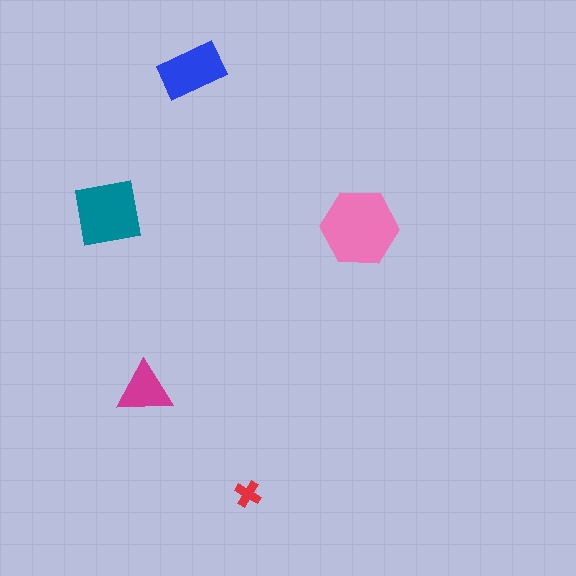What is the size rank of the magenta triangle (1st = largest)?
4th.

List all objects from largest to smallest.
The pink hexagon, the teal square, the blue rectangle, the magenta triangle, the red cross.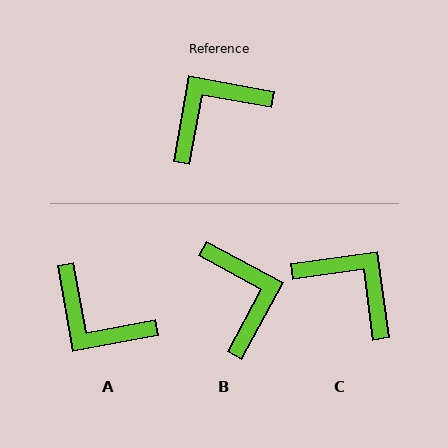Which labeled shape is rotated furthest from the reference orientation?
A, about 110 degrees away.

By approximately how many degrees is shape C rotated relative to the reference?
Approximately 72 degrees clockwise.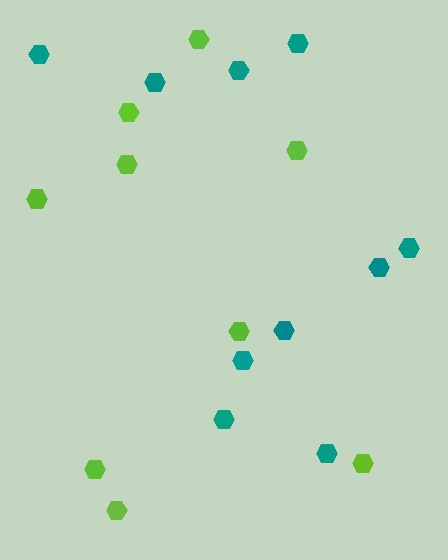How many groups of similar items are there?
There are 2 groups: one group of lime hexagons (9) and one group of teal hexagons (10).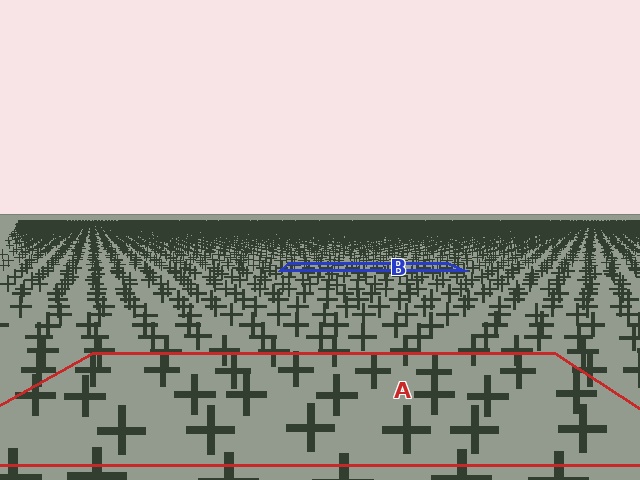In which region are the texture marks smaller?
The texture marks are smaller in region B, because it is farther away.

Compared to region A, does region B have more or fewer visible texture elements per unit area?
Region B has more texture elements per unit area — they are packed more densely because it is farther away.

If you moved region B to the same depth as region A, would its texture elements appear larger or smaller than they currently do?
They would appear larger. At a closer depth, the same texture elements are projected at a bigger on-screen size.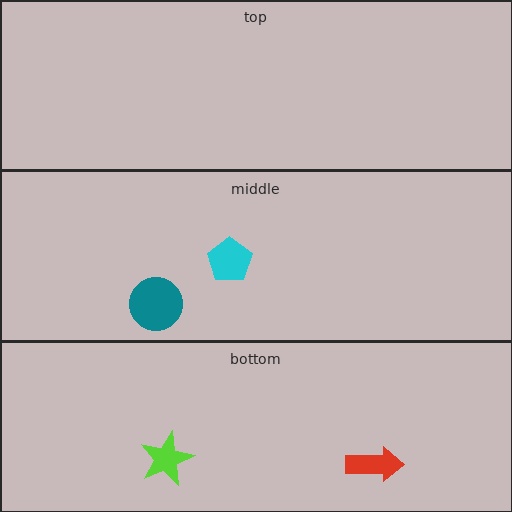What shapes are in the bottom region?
The red arrow, the lime star.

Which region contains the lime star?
The bottom region.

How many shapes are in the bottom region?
2.